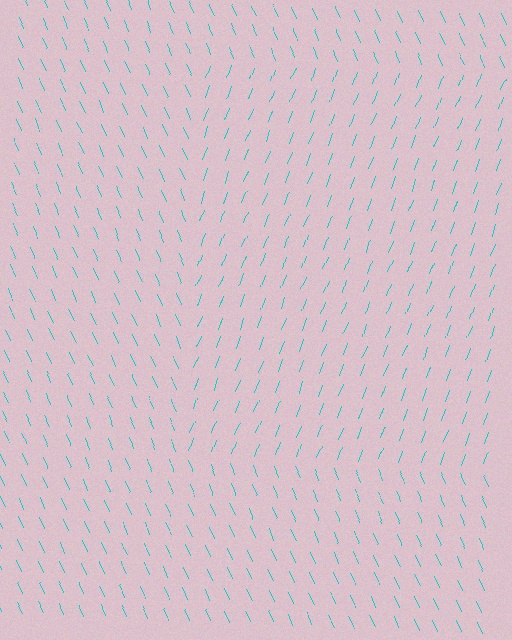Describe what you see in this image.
The image is filled with small cyan line segments. A rectangle region in the image has lines oriented differently from the surrounding lines, creating a visible texture boundary.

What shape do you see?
I see a rectangle.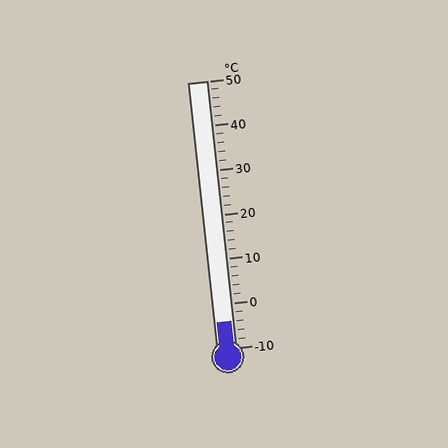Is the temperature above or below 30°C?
The temperature is below 30°C.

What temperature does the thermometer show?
The thermometer shows approximately -4°C.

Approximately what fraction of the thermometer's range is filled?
The thermometer is filled to approximately 10% of its range.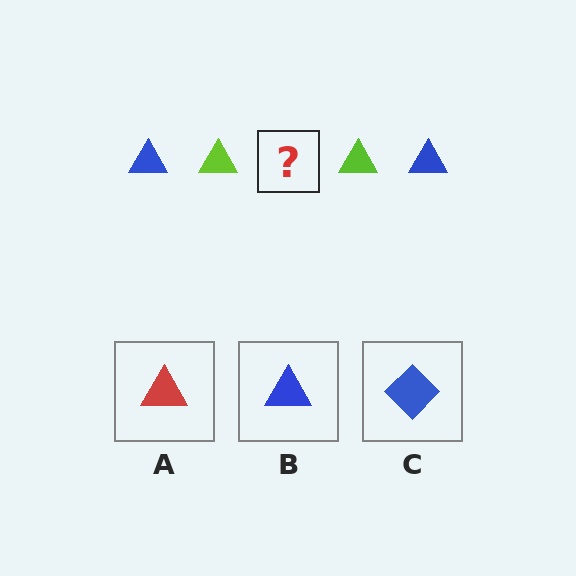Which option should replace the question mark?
Option B.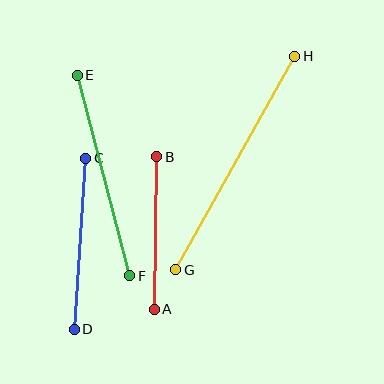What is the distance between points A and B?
The distance is approximately 152 pixels.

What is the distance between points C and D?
The distance is approximately 171 pixels.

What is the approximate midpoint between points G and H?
The midpoint is at approximately (235, 163) pixels.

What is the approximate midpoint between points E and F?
The midpoint is at approximately (104, 176) pixels.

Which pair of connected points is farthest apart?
Points G and H are farthest apart.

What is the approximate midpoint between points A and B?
The midpoint is at approximately (155, 233) pixels.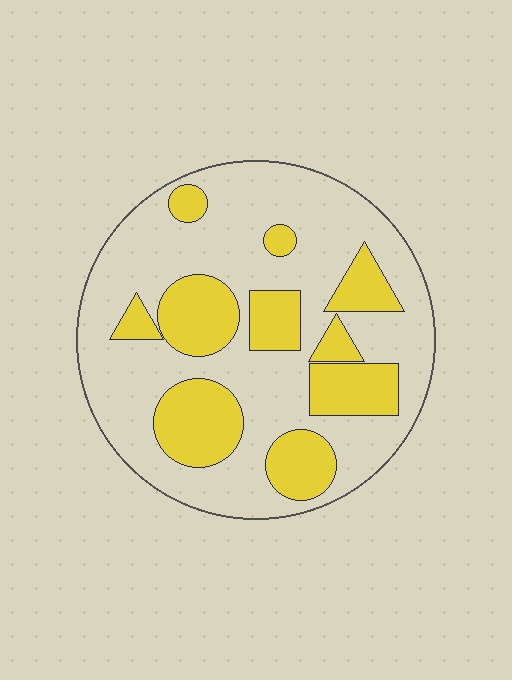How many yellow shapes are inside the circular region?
10.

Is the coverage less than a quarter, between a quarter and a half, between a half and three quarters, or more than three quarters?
Between a quarter and a half.